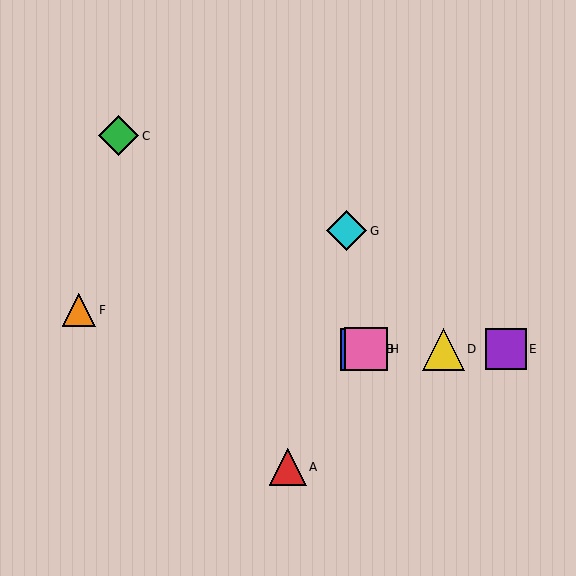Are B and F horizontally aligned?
No, B is at y≈349 and F is at y≈310.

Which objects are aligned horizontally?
Objects B, D, E, H are aligned horizontally.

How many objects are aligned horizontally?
4 objects (B, D, E, H) are aligned horizontally.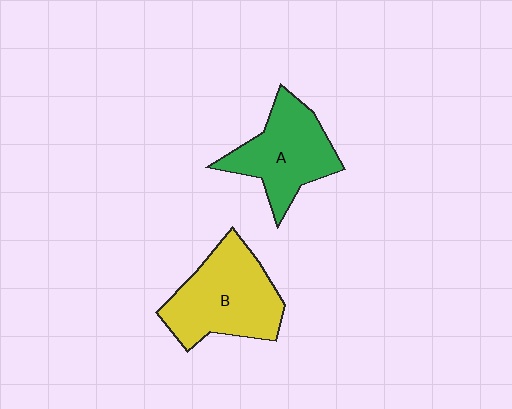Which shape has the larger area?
Shape B (yellow).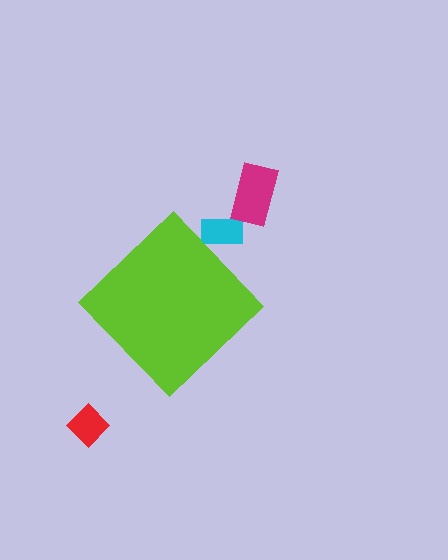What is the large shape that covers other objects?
A lime diamond.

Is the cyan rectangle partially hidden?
Yes, the cyan rectangle is partially hidden behind the lime diamond.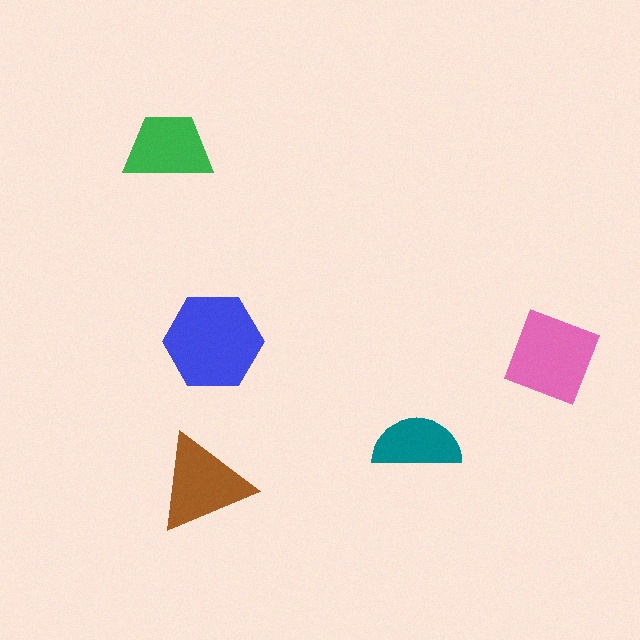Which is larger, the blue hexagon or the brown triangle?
The blue hexagon.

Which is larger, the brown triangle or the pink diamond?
The pink diamond.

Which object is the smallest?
The teal semicircle.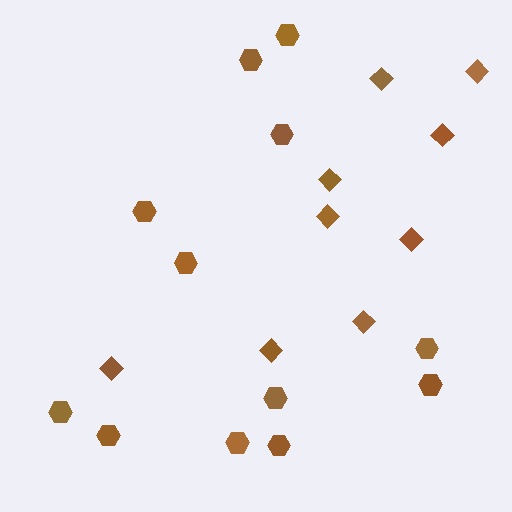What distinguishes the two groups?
There are 2 groups: one group of hexagons (12) and one group of diamonds (9).